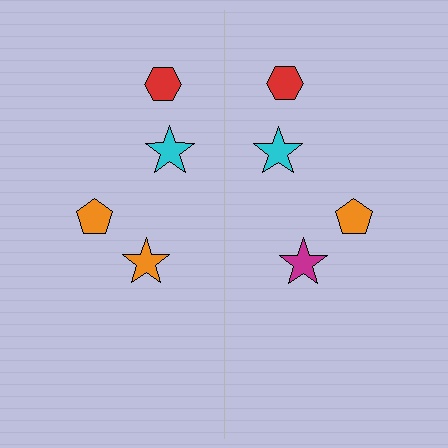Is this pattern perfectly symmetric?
No, the pattern is not perfectly symmetric. The magenta star on the right side breaks the symmetry — its mirror counterpart is orange.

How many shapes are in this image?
There are 8 shapes in this image.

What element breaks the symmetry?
The magenta star on the right side breaks the symmetry — its mirror counterpart is orange.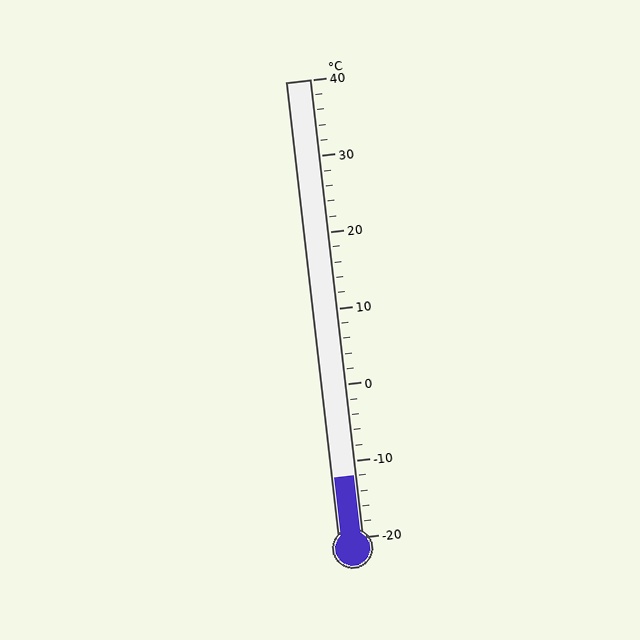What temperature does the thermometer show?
The thermometer shows approximately -12°C.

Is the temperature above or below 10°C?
The temperature is below 10°C.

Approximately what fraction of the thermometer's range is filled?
The thermometer is filled to approximately 15% of its range.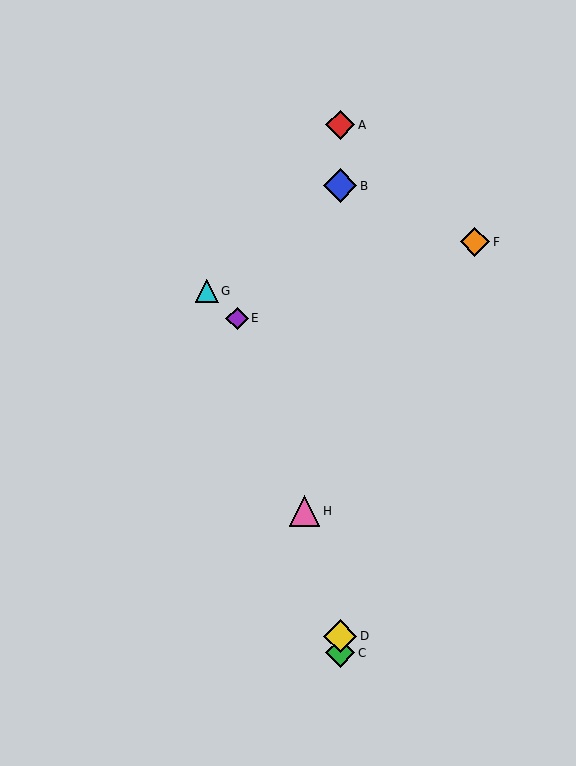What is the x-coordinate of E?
Object E is at x≈237.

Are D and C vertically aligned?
Yes, both are at x≈340.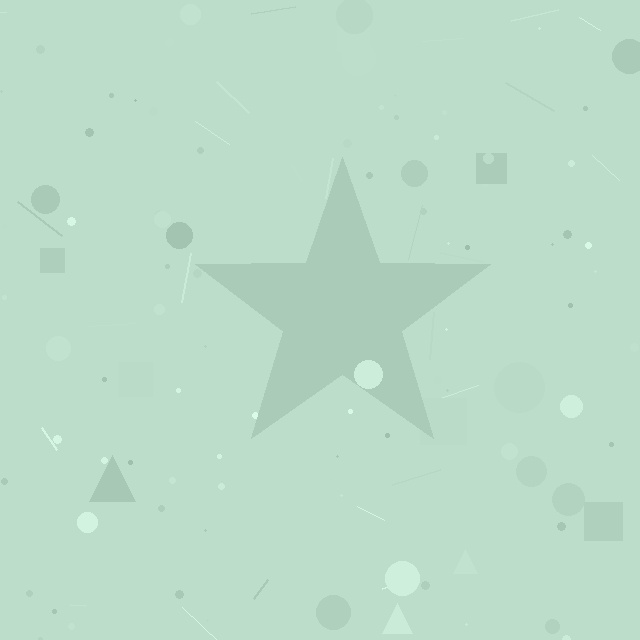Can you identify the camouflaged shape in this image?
The camouflaged shape is a star.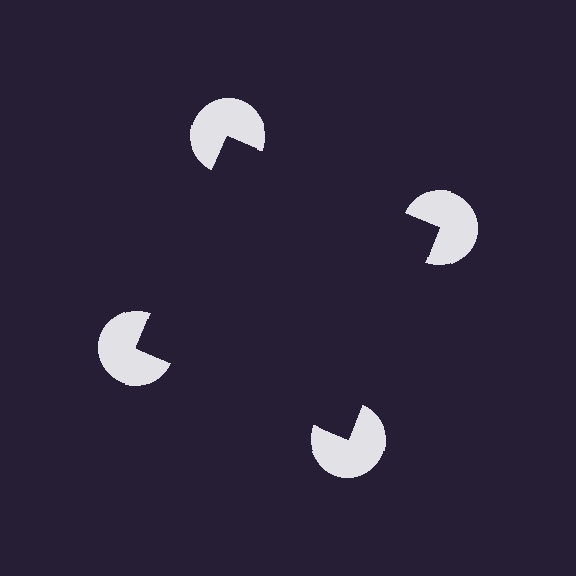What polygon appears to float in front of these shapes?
An illusory square — its edges are inferred from the aligned wedge cuts in the pac-man discs, not physically drawn.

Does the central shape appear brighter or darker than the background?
It typically appears slightly darker than the background, even though no actual brightness change is drawn.